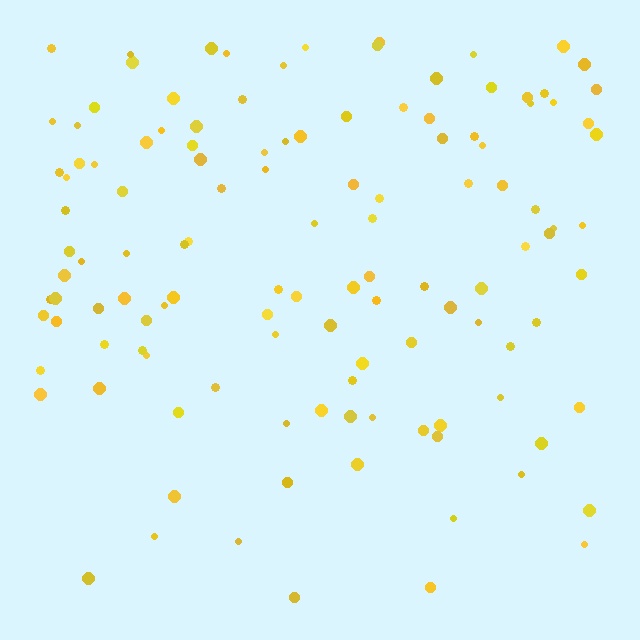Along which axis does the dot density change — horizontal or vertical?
Vertical.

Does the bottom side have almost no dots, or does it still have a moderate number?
Still a moderate number, just noticeably fewer than the top.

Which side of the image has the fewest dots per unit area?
The bottom.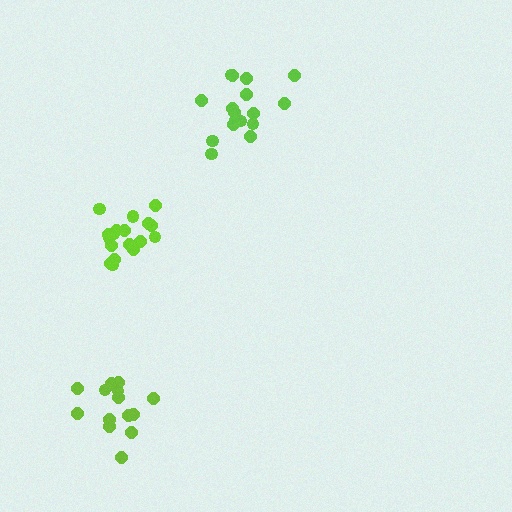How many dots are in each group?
Group 1: 18 dots, Group 2: 17 dots, Group 3: 15 dots (50 total).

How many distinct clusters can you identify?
There are 3 distinct clusters.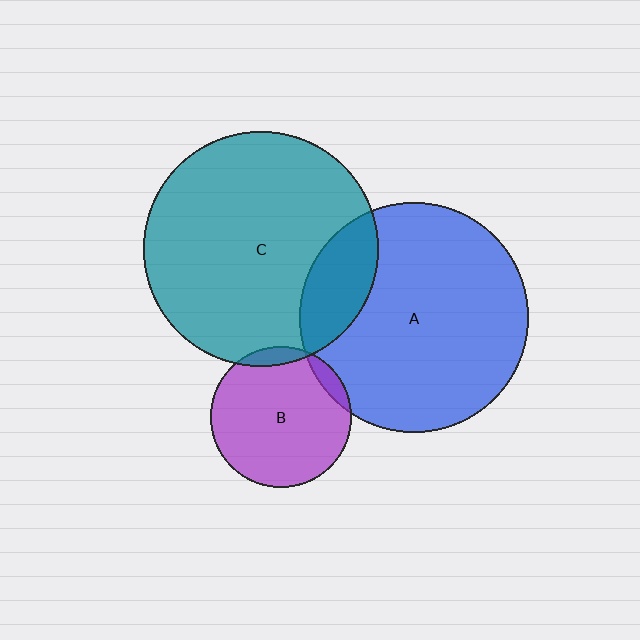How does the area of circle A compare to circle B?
Approximately 2.7 times.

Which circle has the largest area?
Circle C (teal).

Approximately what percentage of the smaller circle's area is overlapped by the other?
Approximately 5%.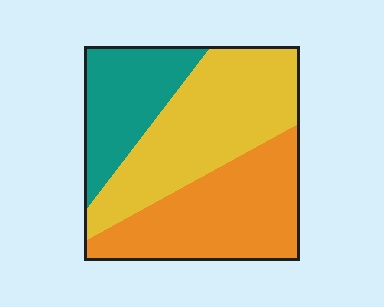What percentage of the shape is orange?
Orange takes up about three eighths (3/8) of the shape.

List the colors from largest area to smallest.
From largest to smallest: yellow, orange, teal.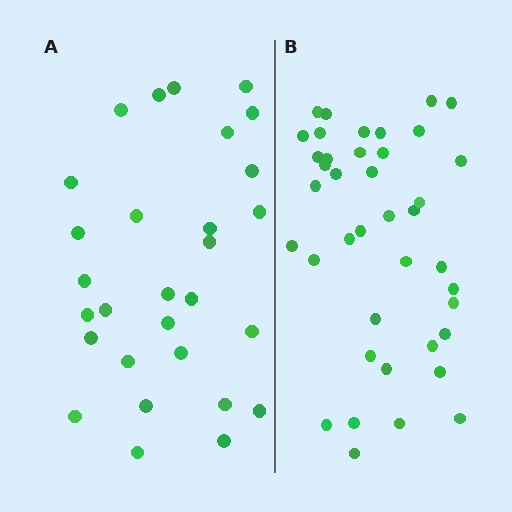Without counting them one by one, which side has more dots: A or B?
Region B (the right region) has more dots.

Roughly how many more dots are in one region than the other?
Region B has roughly 12 or so more dots than region A.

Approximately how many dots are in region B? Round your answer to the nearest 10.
About 40 dots.